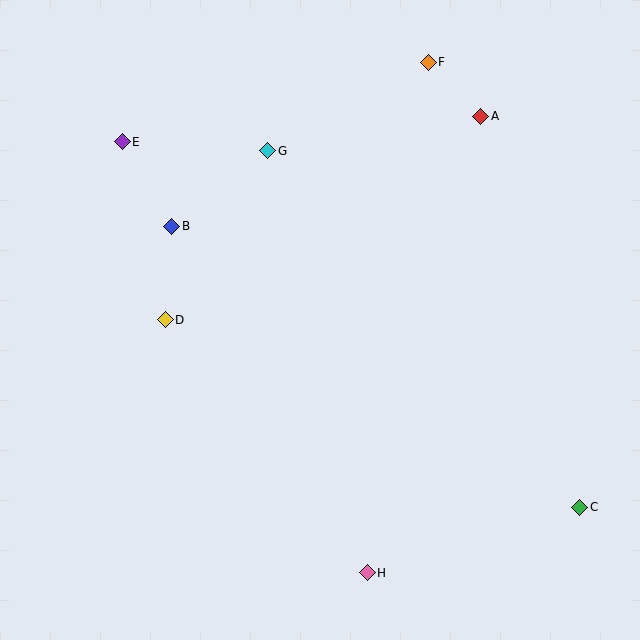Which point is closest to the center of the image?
Point D at (165, 320) is closest to the center.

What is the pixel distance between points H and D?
The distance between H and D is 324 pixels.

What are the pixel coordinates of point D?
Point D is at (165, 320).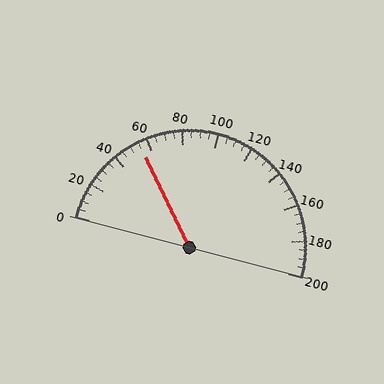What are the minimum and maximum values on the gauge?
The gauge ranges from 0 to 200.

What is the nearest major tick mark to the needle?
The nearest major tick mark is 60.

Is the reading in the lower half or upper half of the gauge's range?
The reading is in the lower half of the range (0 to 200).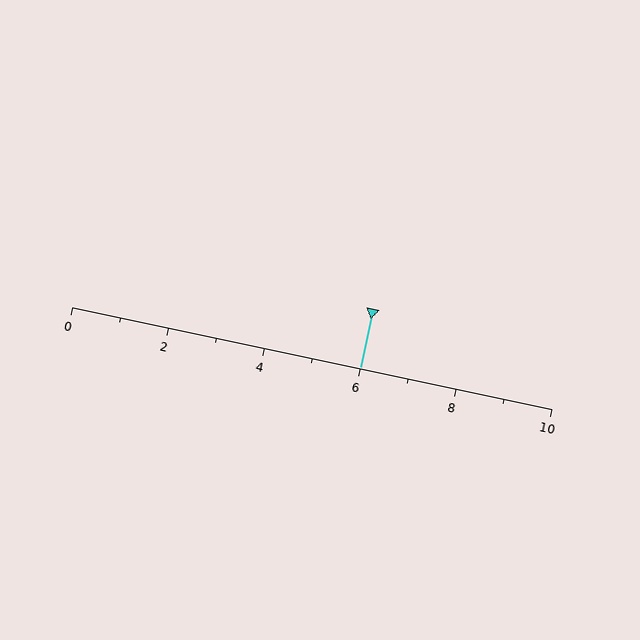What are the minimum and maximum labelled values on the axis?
The axis runs from 0 to 10.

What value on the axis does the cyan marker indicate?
The marker indicates approximately 6.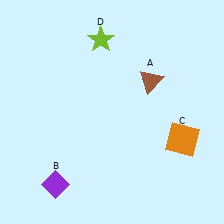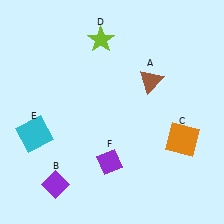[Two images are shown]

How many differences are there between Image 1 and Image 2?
There are 2 differences between the two images.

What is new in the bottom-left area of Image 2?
A cyan square (E) was added in the bottom-left area of Image 2.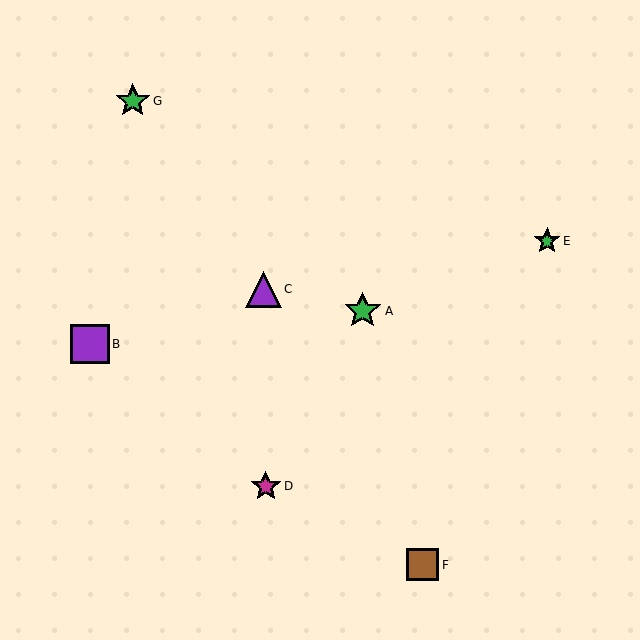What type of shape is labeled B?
Shape B is a purple square.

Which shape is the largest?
The purple square (labeled B) is the largest.